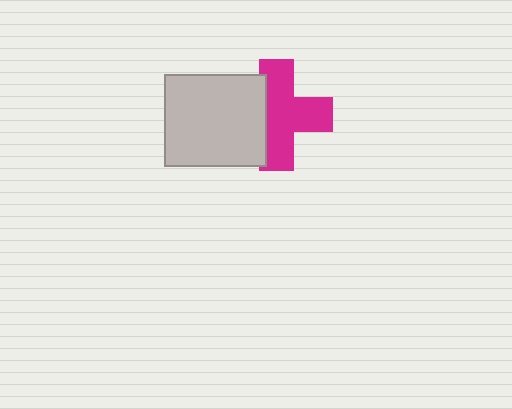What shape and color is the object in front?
The object in front is a light gray rectangle.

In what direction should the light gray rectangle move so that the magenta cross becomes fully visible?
The light gray rectangle should move left. That is the shortest direction to clear the overlap and leave the magenta cross fully visible.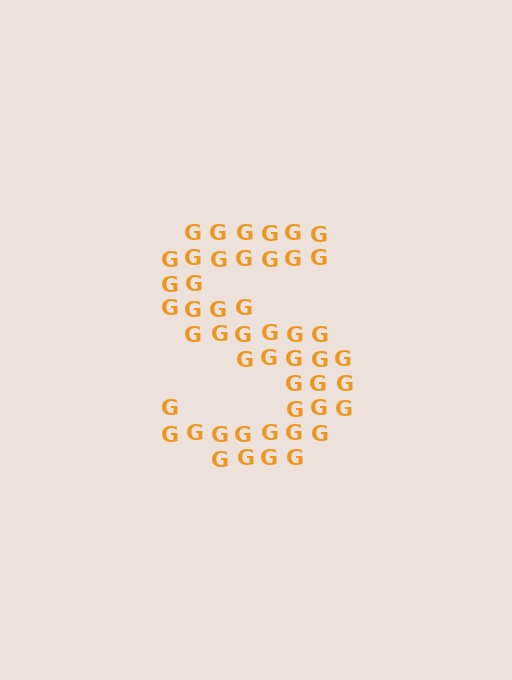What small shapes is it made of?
It is made of small letter G's.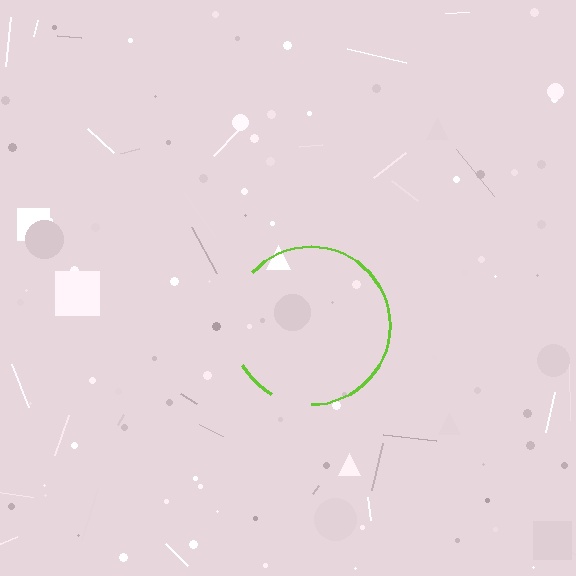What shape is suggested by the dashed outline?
The dashed outline suggests a circle.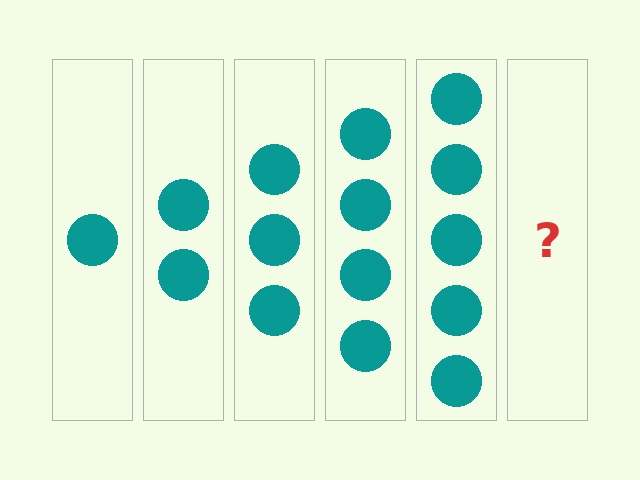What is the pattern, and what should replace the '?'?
The pattern is that each step adds one more circle. The '?' should be 6 circles.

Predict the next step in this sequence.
The next step is 6 circles.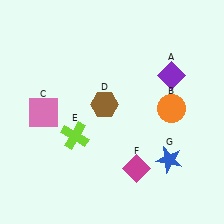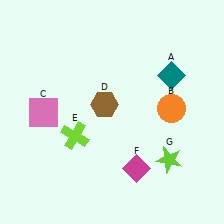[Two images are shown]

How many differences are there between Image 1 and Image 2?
There are 2 differences between the two images.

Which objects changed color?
A changed from purple to teal. G changed from blue to lime.